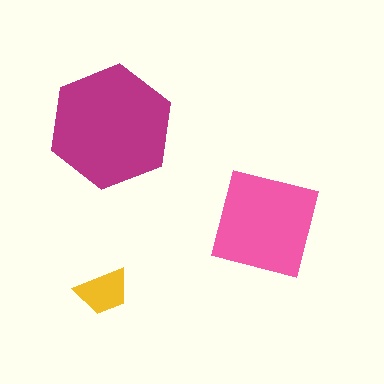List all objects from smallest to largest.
The yellow trapezoid, the pink square, the magenta hexagon.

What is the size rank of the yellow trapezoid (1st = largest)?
3rd.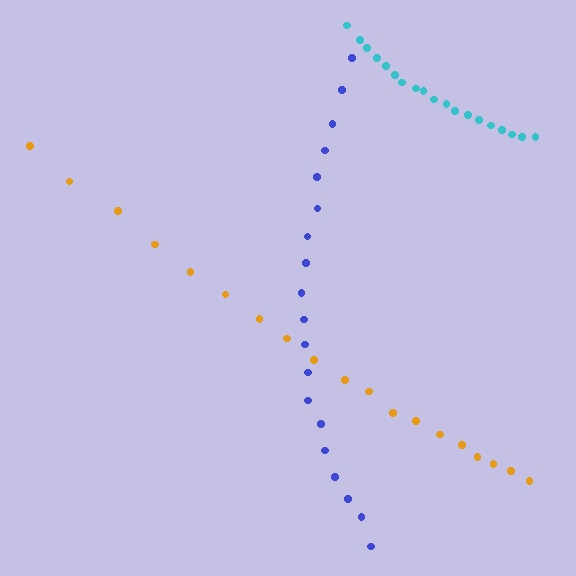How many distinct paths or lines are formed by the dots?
There are 3 distinct paths.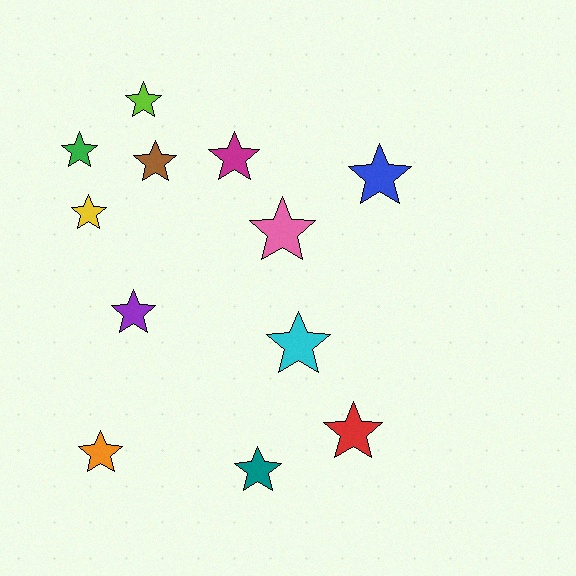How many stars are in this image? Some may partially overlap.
There are 12 stars.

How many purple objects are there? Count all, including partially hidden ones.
There is 1 purple object.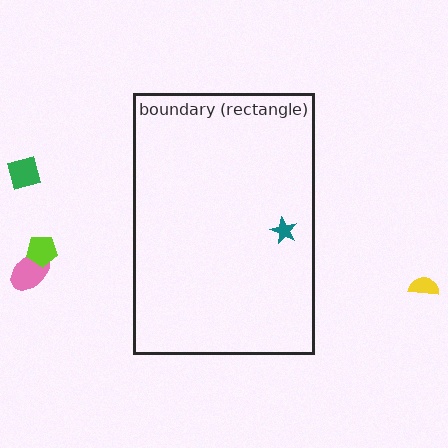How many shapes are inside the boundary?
1 inside, 4 outside.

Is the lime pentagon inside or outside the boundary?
Outside.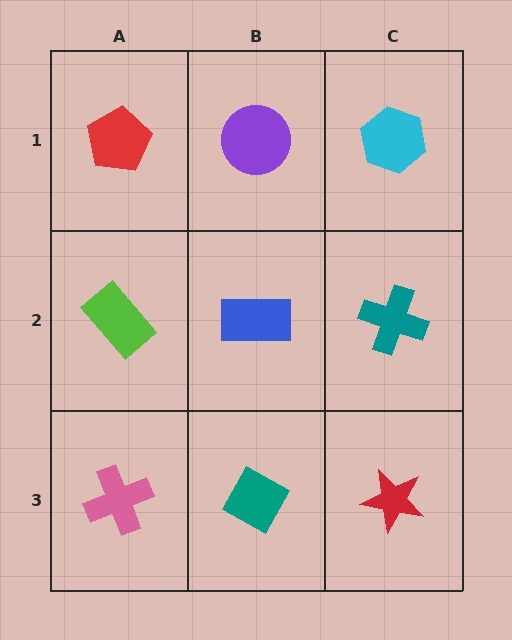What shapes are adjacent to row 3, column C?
A teal cross (row 2, column C), a teal diamond (row 3, column B).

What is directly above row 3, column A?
A lime rectangle.